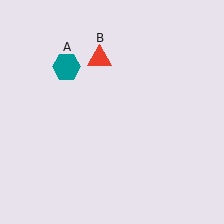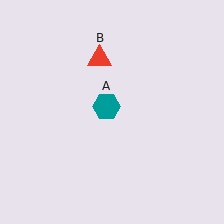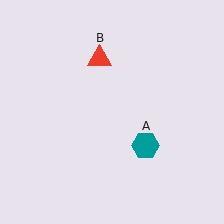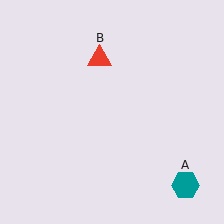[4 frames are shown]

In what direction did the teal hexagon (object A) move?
The teal hexagon (object A) moved down and to the right.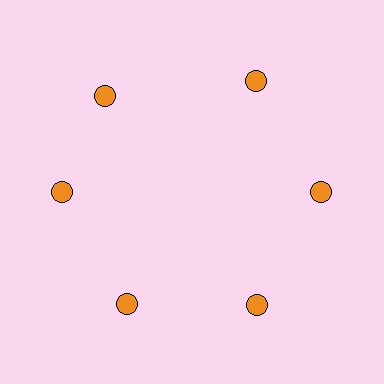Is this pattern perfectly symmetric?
No. The 6 orange circles are arranged in a ring, but one element near the 11 o'clock position is rotated out of alignment along the ring, breaking the 6-fold rotational symmetry.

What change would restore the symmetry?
The symmetry would be restored by rotating it back into even spacing with its neighbors so that all 6 circles sit at equal angles and equal distance from the center.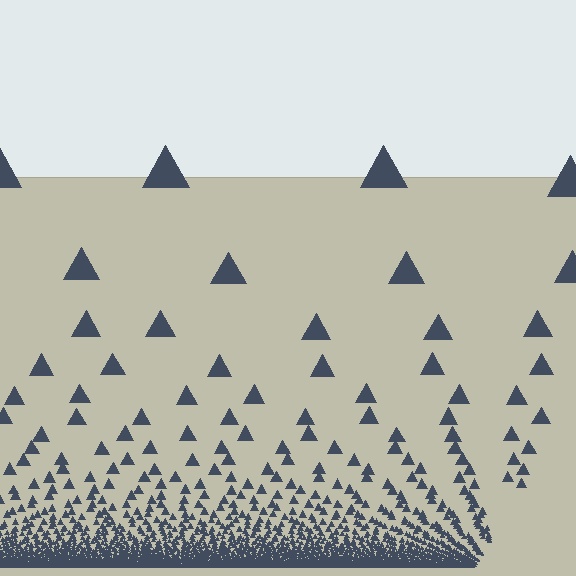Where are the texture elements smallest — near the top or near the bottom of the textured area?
Near the bottom.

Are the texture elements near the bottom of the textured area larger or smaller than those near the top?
Smaller. The gradient is inverted — elements near the bottom are smaller and denser.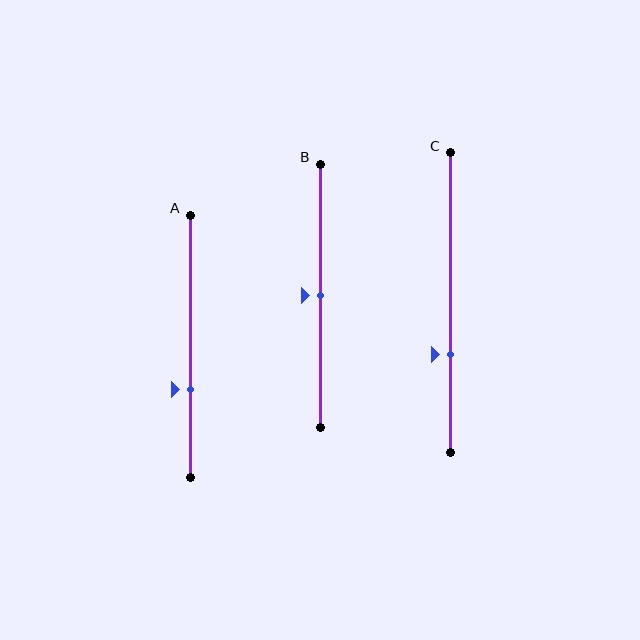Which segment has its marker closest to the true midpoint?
Segment B has its marker closest to the true midpoint.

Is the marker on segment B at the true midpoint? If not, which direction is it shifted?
Yes, the marker on segment B is at the true midpoint.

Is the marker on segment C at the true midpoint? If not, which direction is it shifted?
No, the marker on segment C is shifted downward by about 17% of the segment length.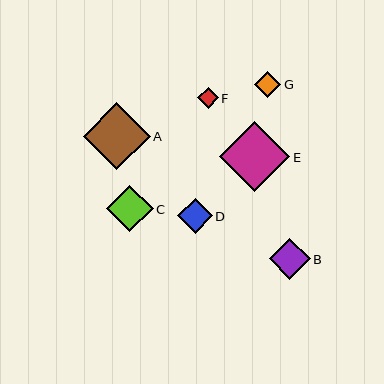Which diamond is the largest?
Diamond E is the largest with a size of approximately 70 pixels.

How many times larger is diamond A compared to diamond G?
Diamond A is approximately 2.5 times the size of diamond G.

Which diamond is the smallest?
Diamond F is the smallest with a size of approximately 20 pixels.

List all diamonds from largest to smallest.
From largest to smallest: E, A, C, B, D, G, F.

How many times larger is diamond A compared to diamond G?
Diamond A is approximately 2.5 times the size of diamond G.